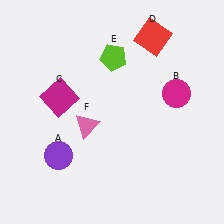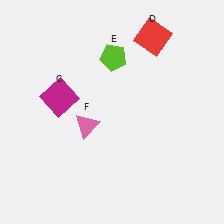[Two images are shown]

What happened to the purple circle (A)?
The purple circle (A) was removed in Image 2. It was in the bottom-left area of Image 1.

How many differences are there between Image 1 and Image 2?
There are 2 differences between the two images.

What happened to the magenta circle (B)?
The magenta circle (B) was removed in Image 2. It was in the top-right area of Image 1.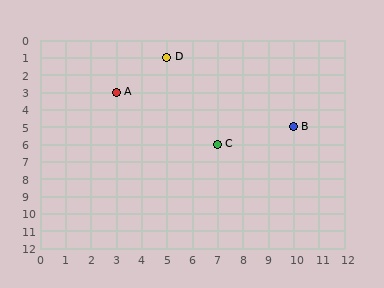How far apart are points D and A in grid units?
Points D and A are 2 columns and 2 rows apart (about 2.8 grid units diagonally).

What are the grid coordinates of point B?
Point B is at grid coordinates (10, 5).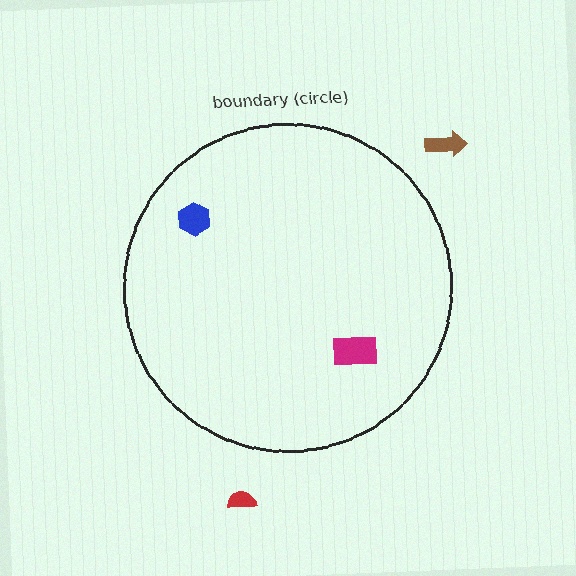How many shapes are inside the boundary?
2 inside, 2 outside.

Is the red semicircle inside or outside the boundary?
Outside.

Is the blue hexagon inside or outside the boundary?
Inside.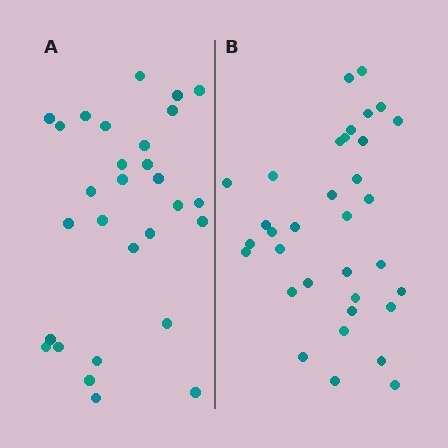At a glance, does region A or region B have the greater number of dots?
Region B (the right region) has more dots.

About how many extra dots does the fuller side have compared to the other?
Region B has about 5 more dots than region A.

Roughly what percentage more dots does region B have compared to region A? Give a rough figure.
About 15% more.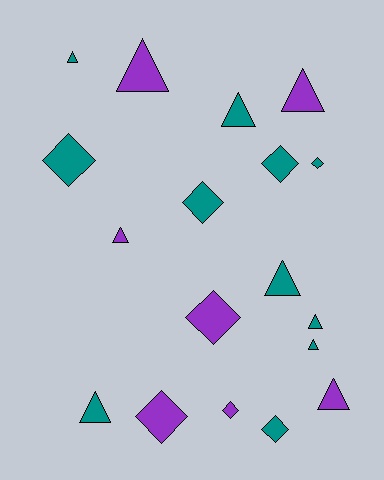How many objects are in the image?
There are 18 objects.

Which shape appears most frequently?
Triangle, with 10 objects.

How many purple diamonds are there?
There are 3 purple diamonds.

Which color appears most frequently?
Teal, with 11 objects.